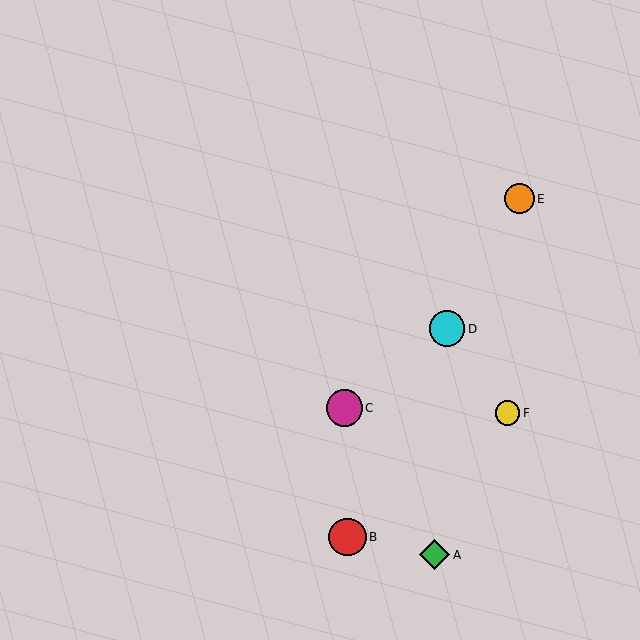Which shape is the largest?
The red circle (labeled B) is the largest.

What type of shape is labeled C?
Shape C is a magenta circle.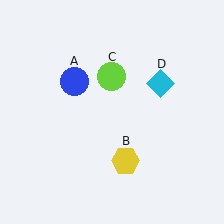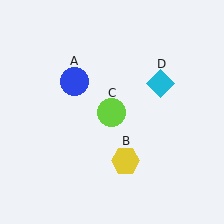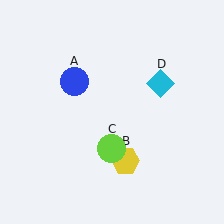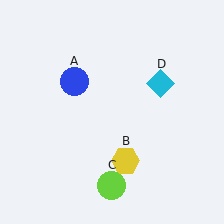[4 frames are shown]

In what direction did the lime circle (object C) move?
The lime circle (object C) moved down.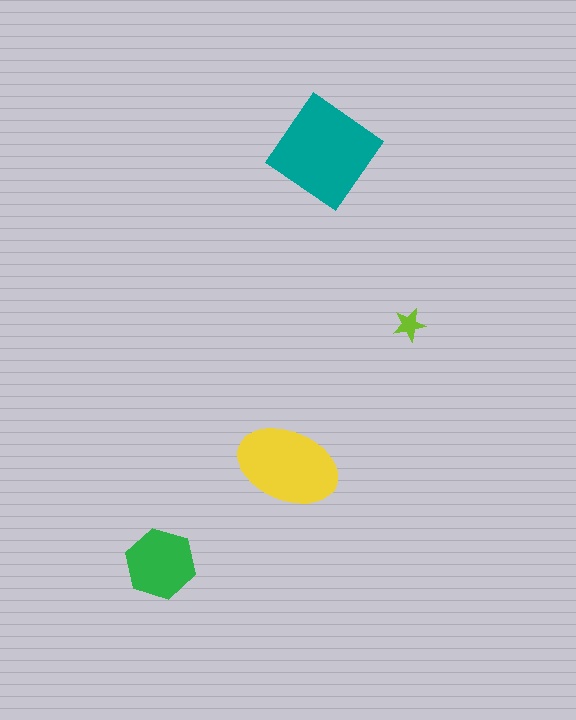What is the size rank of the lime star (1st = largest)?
4th.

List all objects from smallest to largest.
The lime star, the green hexagon, the yellow ellipse, the teal diamond.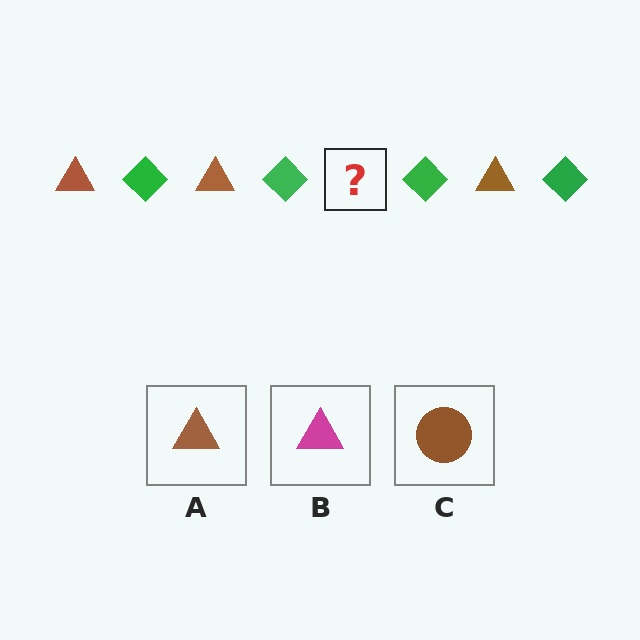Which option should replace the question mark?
Option A.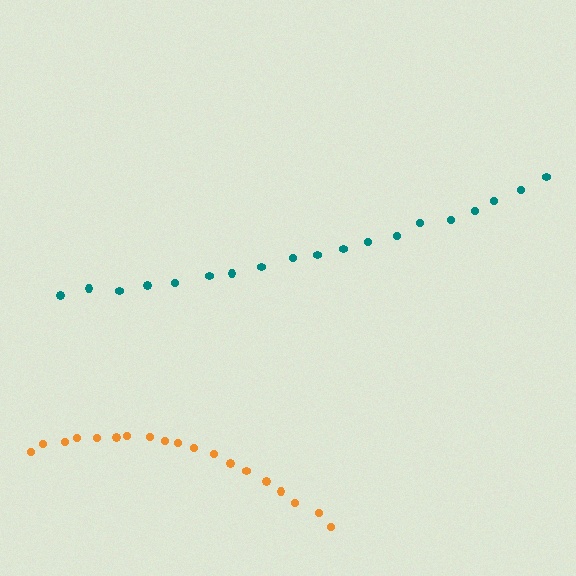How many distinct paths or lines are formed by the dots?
There are 2 distinct paths.